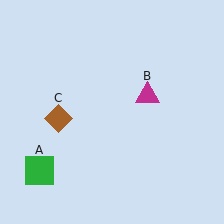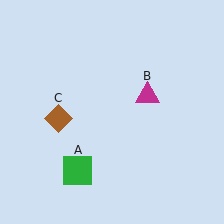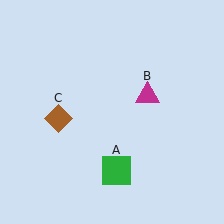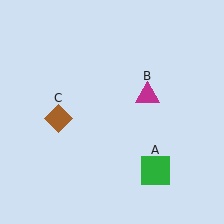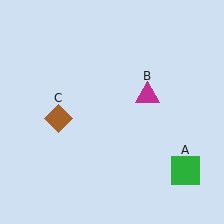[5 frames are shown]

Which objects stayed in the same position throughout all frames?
Magenta triangle (object B) and brown diamond (object C) remained stationary.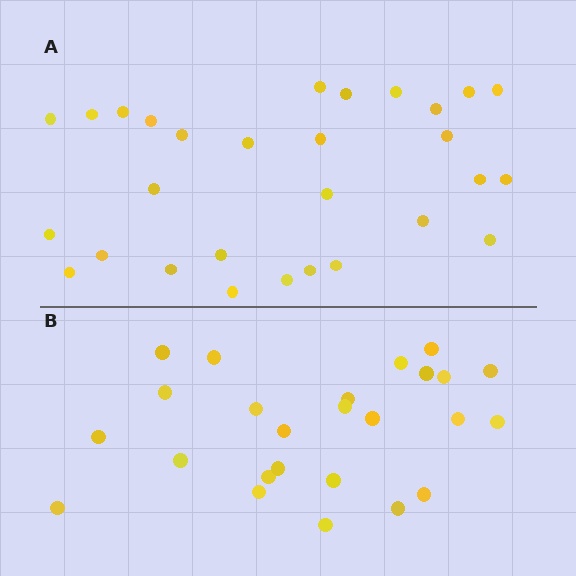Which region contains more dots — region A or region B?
Region A (the top region) has more dots.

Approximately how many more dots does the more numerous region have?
Region A has about 4 more dots than region B.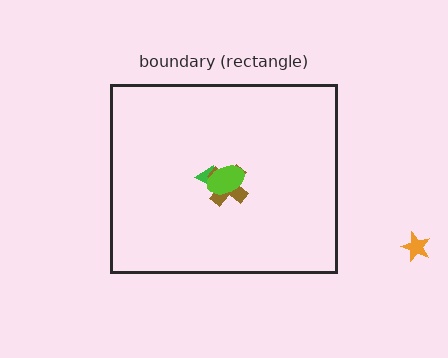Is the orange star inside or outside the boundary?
Outside.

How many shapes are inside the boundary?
3 inside, 1 outside.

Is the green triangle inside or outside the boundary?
Inside.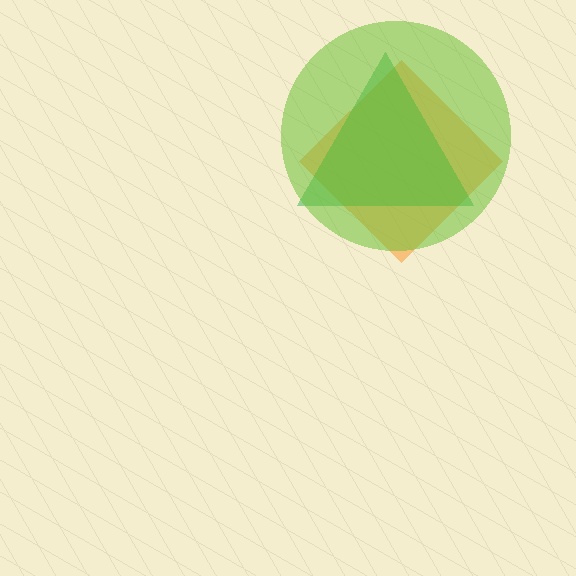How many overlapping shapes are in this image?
There are 3 overlapping shapes in the image.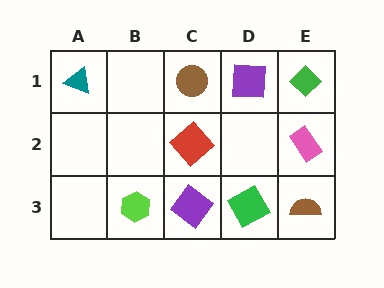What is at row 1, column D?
A purple square.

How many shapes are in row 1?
4 shapes.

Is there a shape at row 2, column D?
No, that cell is empty.